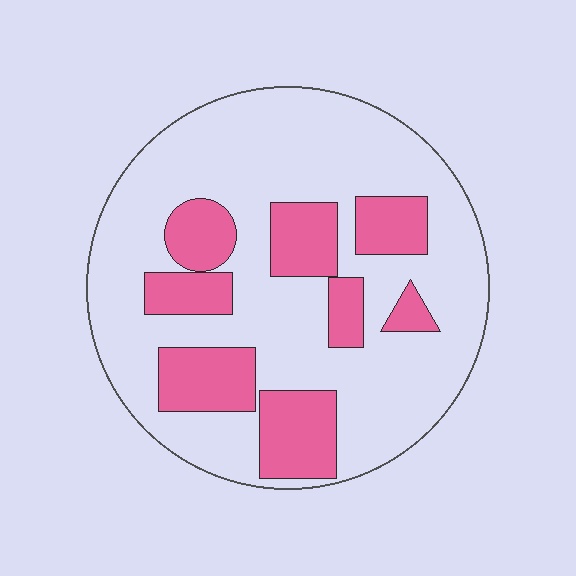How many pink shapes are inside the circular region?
8.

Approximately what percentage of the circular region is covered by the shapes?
Approximately 25%.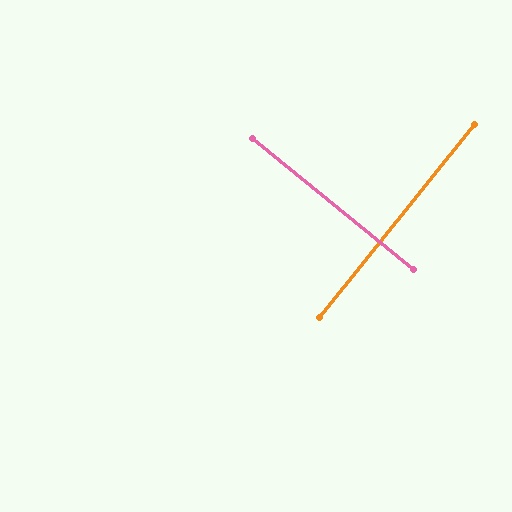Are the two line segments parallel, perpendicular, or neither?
Perpendicular — they meet at approximately 90°.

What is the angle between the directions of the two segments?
Approximately 90 degrees.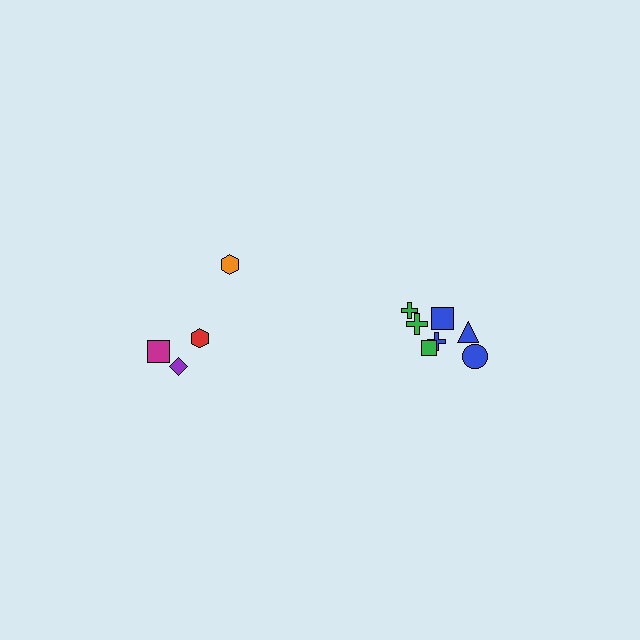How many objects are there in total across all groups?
There are 12 objects.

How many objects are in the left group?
There are 4 objects.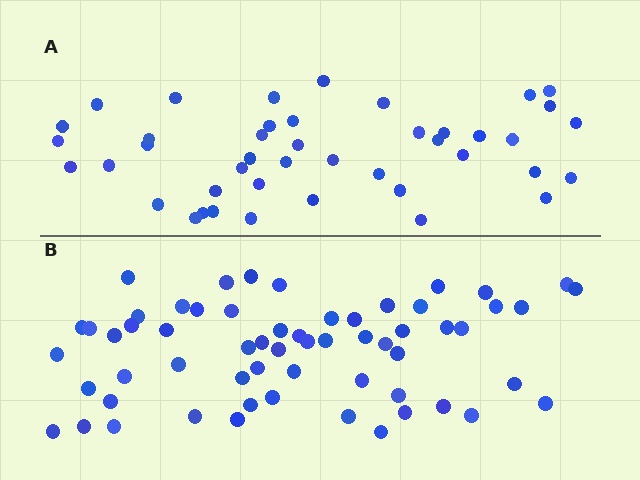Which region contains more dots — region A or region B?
Region B (the bottom region) has more dots.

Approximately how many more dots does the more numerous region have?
Region B has approximately 15 more dots than region A.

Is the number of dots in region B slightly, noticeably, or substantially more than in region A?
Region B has noticeably more, but not dramatically so. The ratio is roughly 1.4 to 1.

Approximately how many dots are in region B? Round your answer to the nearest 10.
About 60 dots.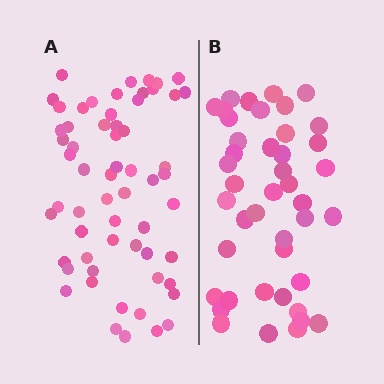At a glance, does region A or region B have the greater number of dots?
Region A (the left region) has more dots.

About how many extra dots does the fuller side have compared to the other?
Region A has approximately 15 more dots than region B.